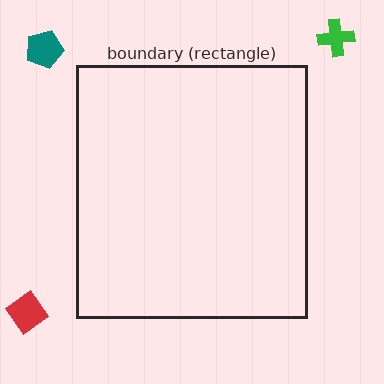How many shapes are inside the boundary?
0 inside, 3 outside.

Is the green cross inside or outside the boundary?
Outside.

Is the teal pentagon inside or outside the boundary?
Outside.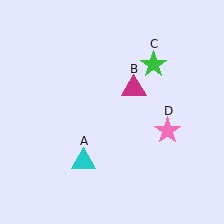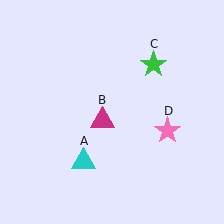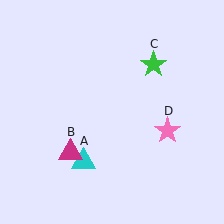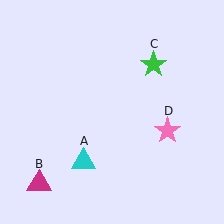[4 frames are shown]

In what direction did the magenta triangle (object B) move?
The magenta triangle (object B) moved down and to the left.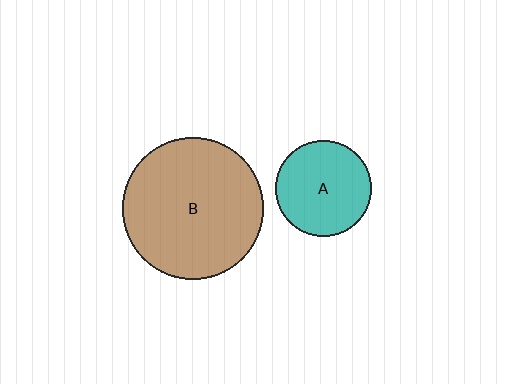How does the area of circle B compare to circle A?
Approximately 2.2 times.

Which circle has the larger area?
Circle B (brown).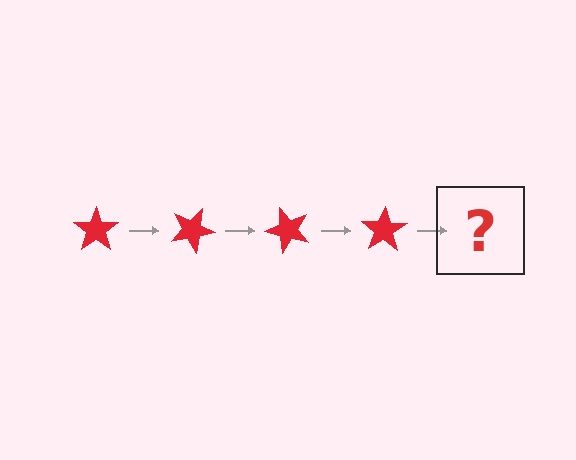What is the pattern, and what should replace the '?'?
The pattern is that the star rotates 25 degrees each step. The '?' should be a red star rotated 100 degrees.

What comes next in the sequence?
The next element should be a red star rotated 100 degrees.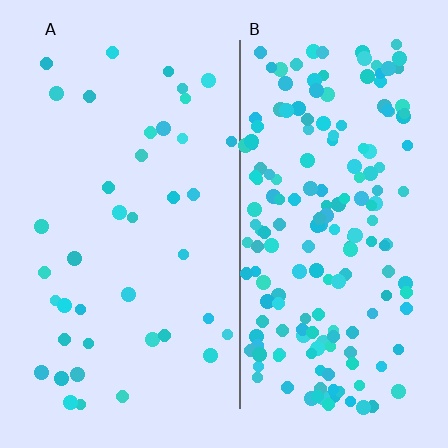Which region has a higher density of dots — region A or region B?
B (the right).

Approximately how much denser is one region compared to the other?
Approximately 4.5× — region B over region A.